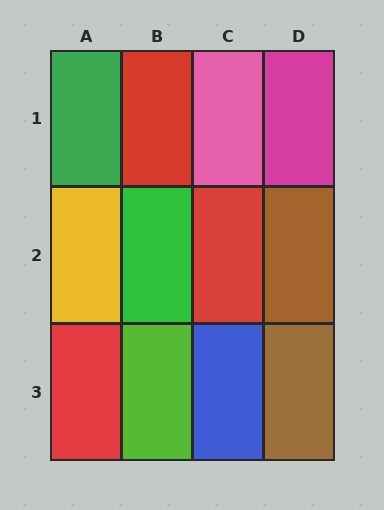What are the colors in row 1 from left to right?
Green, red, pink, magenta.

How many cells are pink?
1 cell is pink.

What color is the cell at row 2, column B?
Green.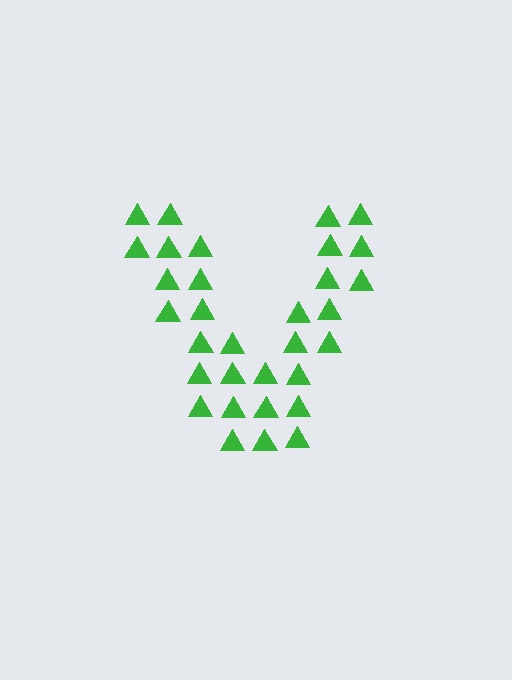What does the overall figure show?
The overall figure shows the letter V.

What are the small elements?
The small elements are triangles.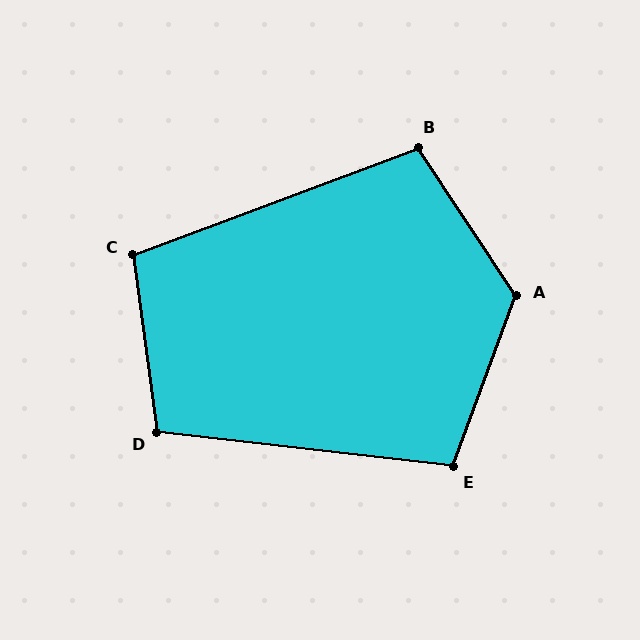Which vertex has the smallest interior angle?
C, at approximately 103 degrees.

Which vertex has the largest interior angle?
A, at approximately 126 degrees.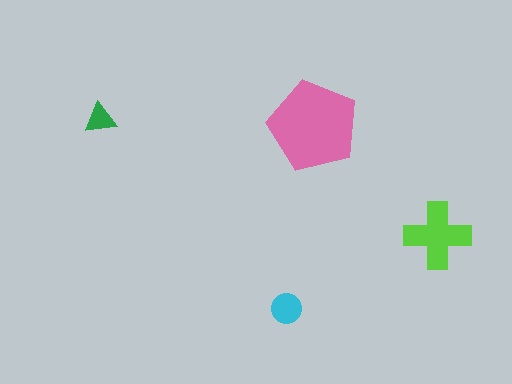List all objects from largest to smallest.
The pink pentagon, the lime cross, the cyan circle, the green triangle.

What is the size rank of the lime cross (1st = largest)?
2nd.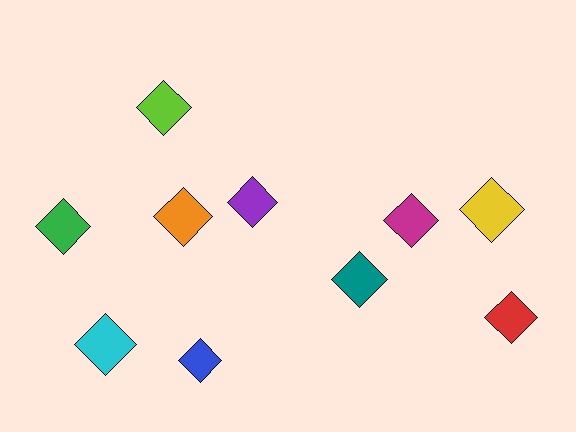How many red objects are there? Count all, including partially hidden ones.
There is 1 red object.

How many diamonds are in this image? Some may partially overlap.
There are 10 diamonds.